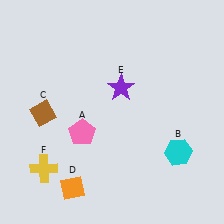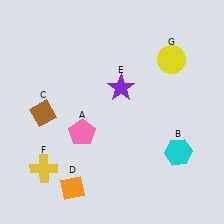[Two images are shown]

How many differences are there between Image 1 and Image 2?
There is 1 difference between the two images.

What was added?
A yellow circle (G) was added in Image 2.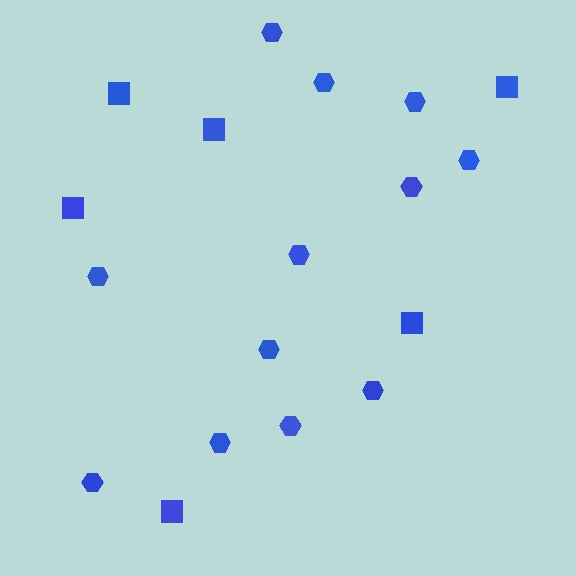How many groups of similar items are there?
There are 2 groups: one group of squares (6) and one group of hexagons (12).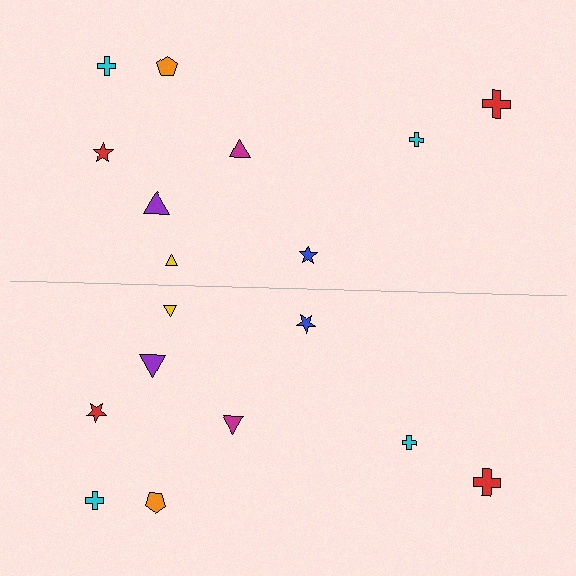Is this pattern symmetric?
Yes, this pattern has bilateral (reflection) symmetry.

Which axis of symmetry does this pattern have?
The pattern has a horizontal axis of symmetry running through the center of the image.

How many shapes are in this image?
There are 18 shapes in this image.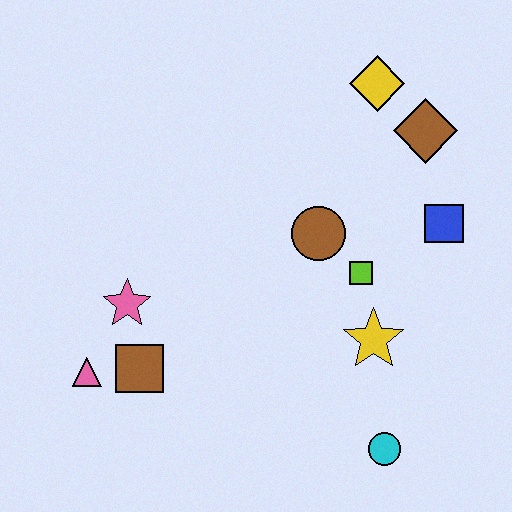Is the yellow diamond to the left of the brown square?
No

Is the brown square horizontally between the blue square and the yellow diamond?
No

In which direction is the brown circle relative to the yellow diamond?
The brown circle is below the yellow diamond.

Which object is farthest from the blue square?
The pink triangle is farthest from the blue square.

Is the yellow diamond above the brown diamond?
Yes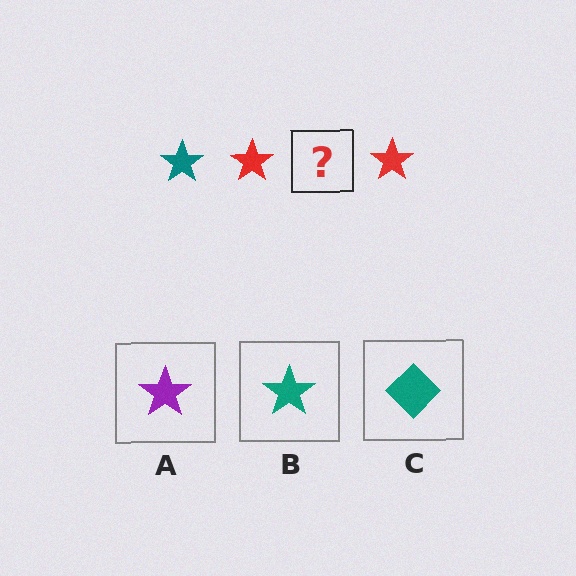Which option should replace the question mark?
Option B.